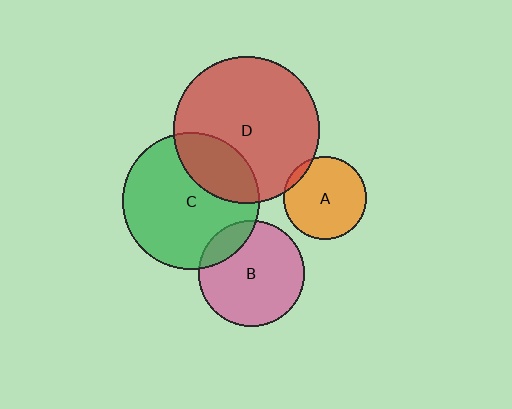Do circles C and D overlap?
Yes.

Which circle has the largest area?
Circle D (red).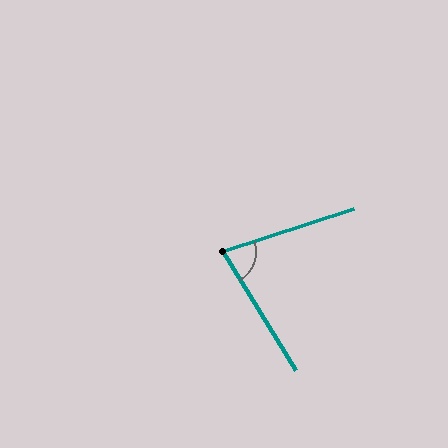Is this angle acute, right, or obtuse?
It is acute.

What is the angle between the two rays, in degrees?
Approximately 77 degrees.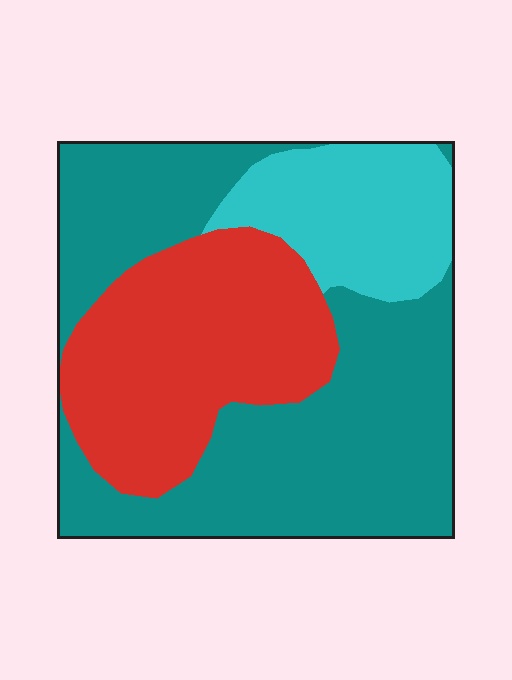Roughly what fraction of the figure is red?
Red takes up about one third (1/3) of the figure.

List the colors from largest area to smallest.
From largest to smallest: teal, red, cyan.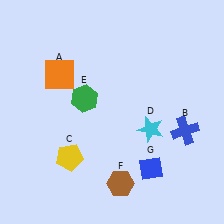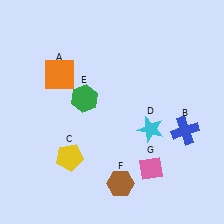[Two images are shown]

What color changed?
The diamond (G) changed from blue in Image 1 to pink in Image 2.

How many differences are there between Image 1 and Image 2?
There is 1 difference between the two images.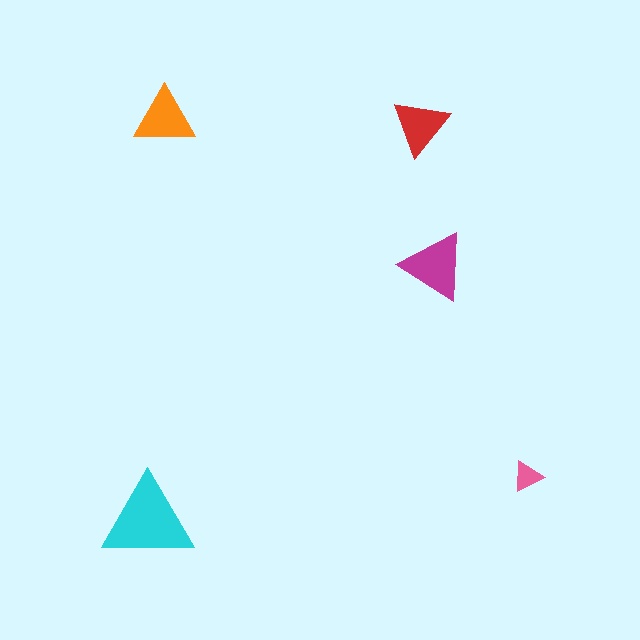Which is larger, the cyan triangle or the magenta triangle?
The cyan one.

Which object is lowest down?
The cyan triangle is bottommost.